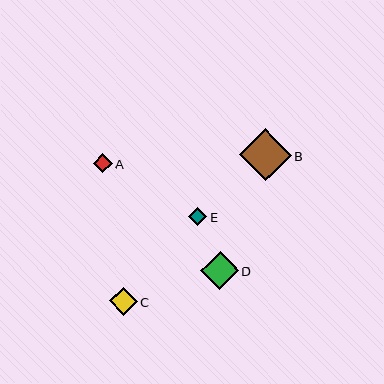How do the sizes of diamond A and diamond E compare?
Diamond A and diamond E are approximately the same size.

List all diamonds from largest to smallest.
From largest to smallest: B, D, C, A, E.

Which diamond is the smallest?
Diamond E is the smallest with a size of approximately 18 pixels.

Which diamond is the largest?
Diamond B is the largest with a size of approximately 52 pixels.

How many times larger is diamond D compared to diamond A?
Diamond D is approximately 2.0 times the size of diamond A.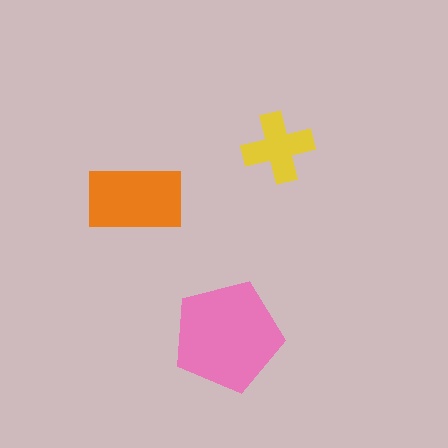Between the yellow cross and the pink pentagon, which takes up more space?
The pink pentagon.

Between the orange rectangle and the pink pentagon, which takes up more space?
The pink pentagon.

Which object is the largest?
The pink pentagon.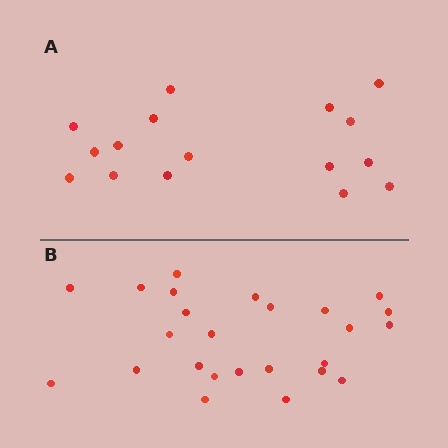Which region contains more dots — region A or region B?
Region B (the bottom region) has more dots.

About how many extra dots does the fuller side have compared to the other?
Region B has roughly 8 or so more dots than region A.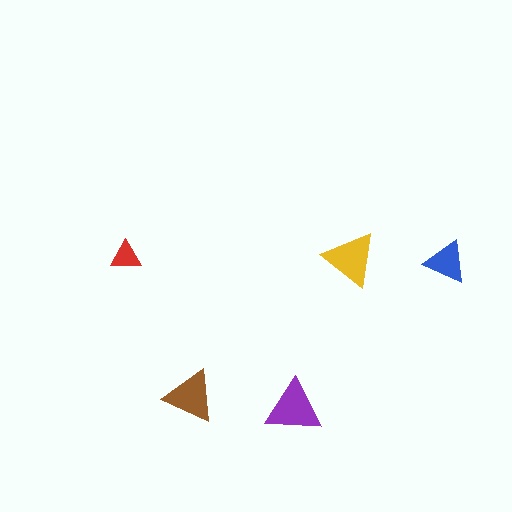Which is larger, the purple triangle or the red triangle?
The purple one.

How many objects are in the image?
There are 5 objects in the image.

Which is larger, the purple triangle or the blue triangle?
The purple one.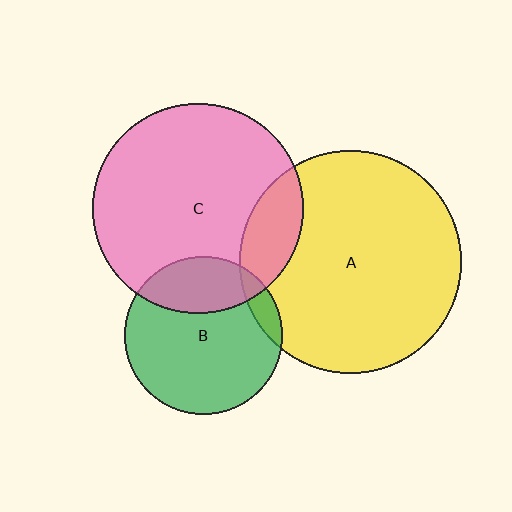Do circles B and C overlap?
Yes.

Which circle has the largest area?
Circle A (yellow).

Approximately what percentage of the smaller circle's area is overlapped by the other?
Approximately 25%.